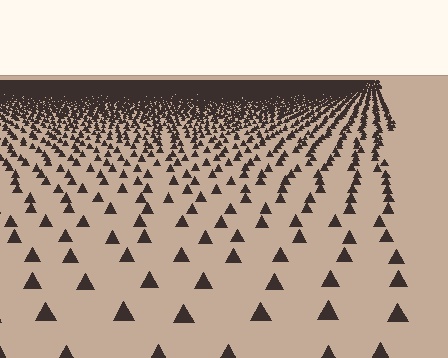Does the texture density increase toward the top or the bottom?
Density increases toward the top.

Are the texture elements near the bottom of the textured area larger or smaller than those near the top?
Larger. Near the bottom, elements are closer to the viewer and appear at a bigger on-screen size.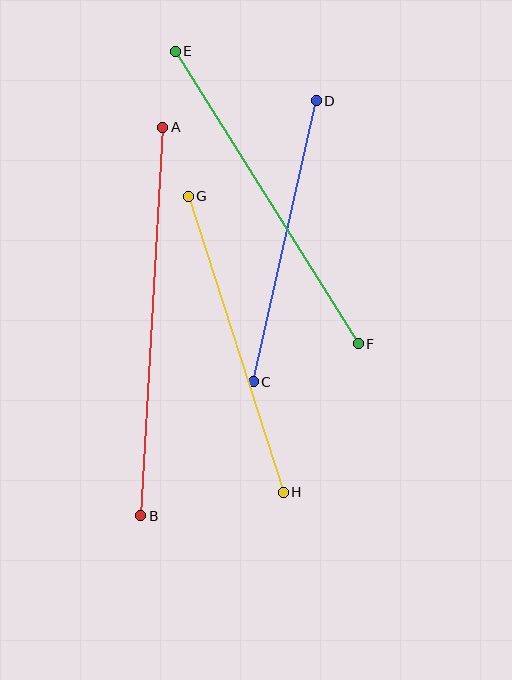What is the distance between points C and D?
The distance is approximately 288 pixels.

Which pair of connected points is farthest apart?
Points A and B are farthest apart.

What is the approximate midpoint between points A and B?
The midpoint is at approximately (152, 322) pixels.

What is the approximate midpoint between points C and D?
The midpoint is at approximately (285, 241) pixels.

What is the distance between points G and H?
The distance is approximately 311 pixels.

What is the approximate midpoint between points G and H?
The midpoint is at approximately (236, 344) pixels.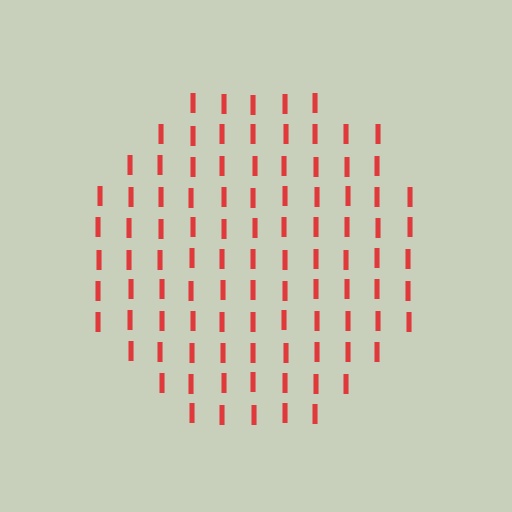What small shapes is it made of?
It is made of small letter I's.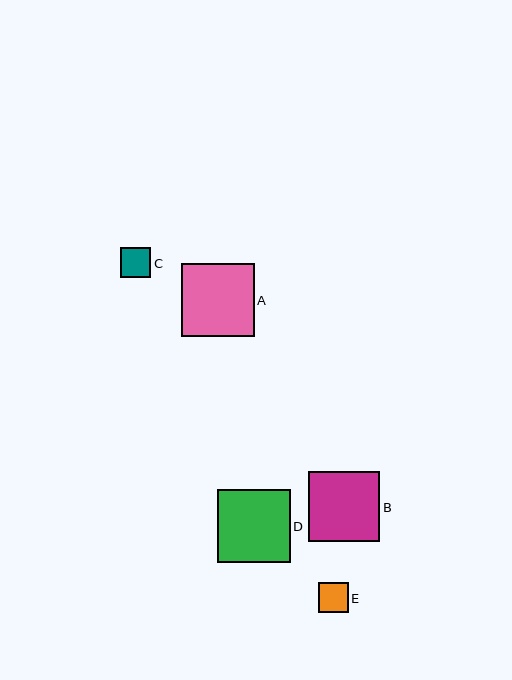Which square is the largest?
Square A is the largest with a size of approximately 73 pixels.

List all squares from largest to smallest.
From largest to smallest: A, D, B, C, E.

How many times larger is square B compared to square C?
Square B is approximately 2.4 times the size of square C.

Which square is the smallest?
Square E is the smallest with a size of approximately 30 pixels.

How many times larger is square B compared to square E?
Square B is approximately 2.4 times the size of square E.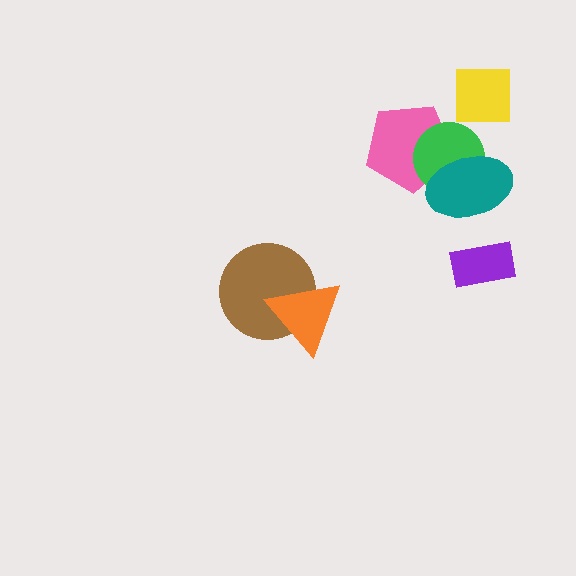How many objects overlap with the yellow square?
0 objects overlap with the yellow square.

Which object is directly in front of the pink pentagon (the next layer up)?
The green circle is directly in front of the pink pentagon.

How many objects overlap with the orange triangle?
1 object overlaps with the orange triangle.